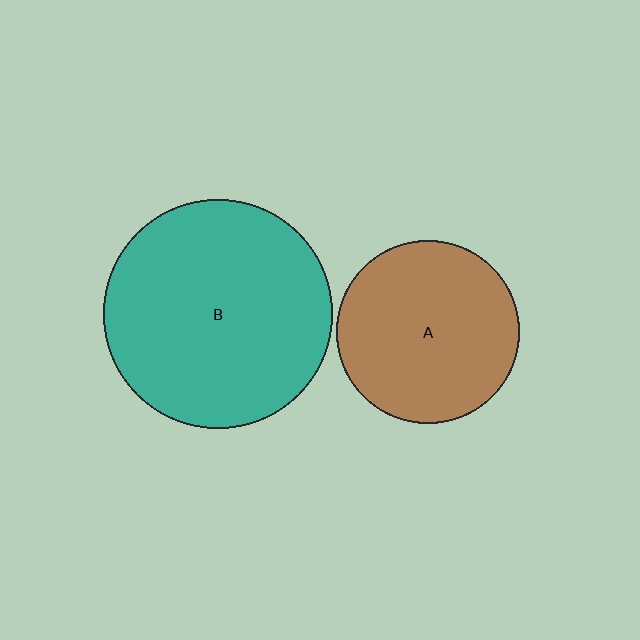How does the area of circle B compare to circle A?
Approximately 1.6 times.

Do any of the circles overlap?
No, none of the circles overlap.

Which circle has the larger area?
Circle B (teal).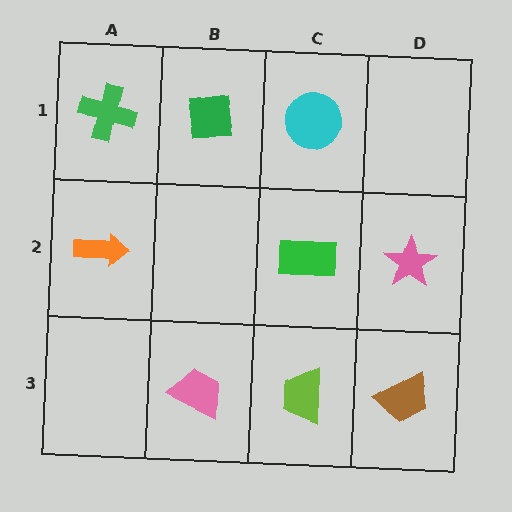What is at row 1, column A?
A green cross.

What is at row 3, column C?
A lime trapezoid.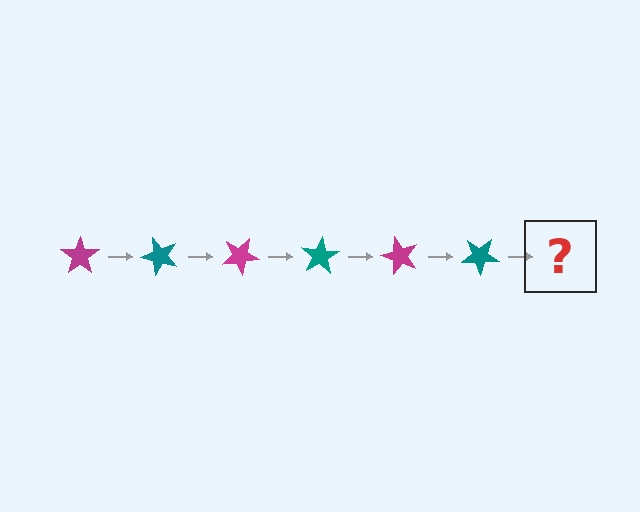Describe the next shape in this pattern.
It should be a magenta star, rotated 300 degrees from the start.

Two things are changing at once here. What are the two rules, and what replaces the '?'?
The two rules are that it rotates 50 degrees each step and the color cycles through magenta and teal. The '?' should be a magenta star, rotated 300 degrees from the start.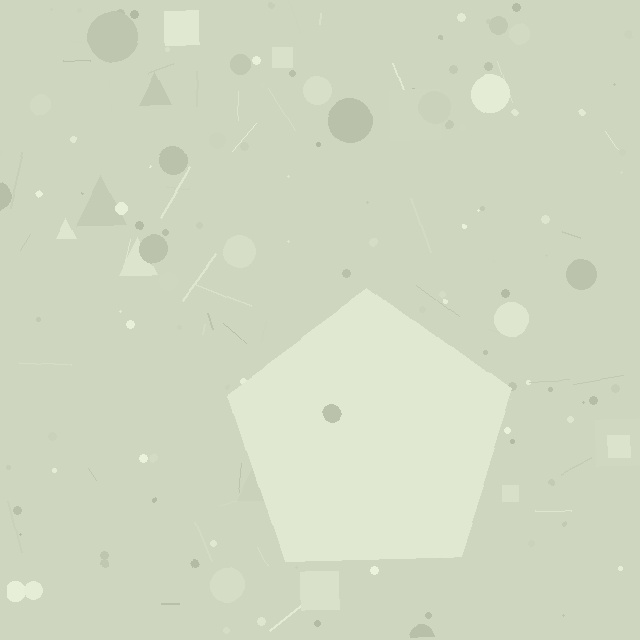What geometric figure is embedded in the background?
A pentagon is embedded in the background.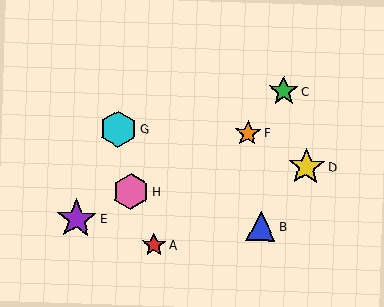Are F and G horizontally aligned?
Yes, both are at y≈133.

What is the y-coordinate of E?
Object E is at y≈219.